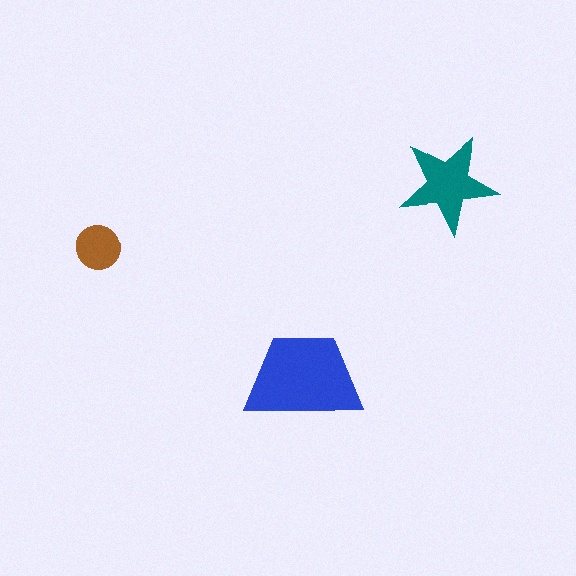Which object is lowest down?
The blue trapezoid is bottommost.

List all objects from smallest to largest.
The brown circle, the teal star, the blue trapezoid.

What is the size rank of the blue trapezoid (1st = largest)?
1st.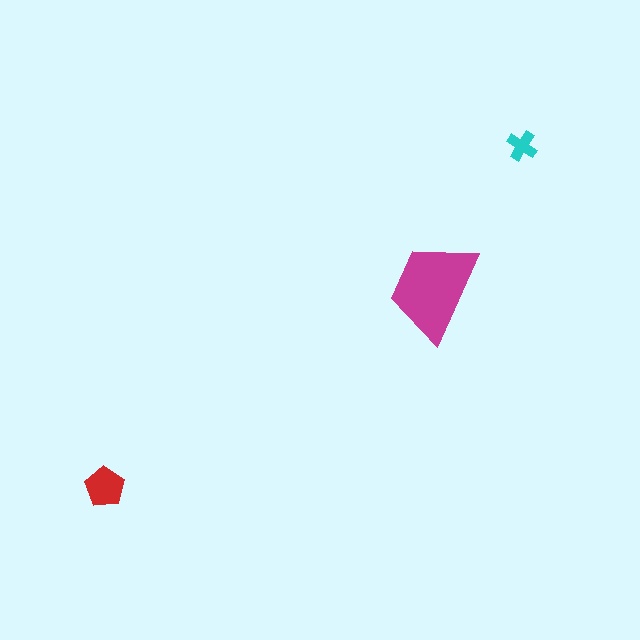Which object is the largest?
The magenta trapezoid.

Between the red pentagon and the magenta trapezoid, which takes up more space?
The magenta trapezoid.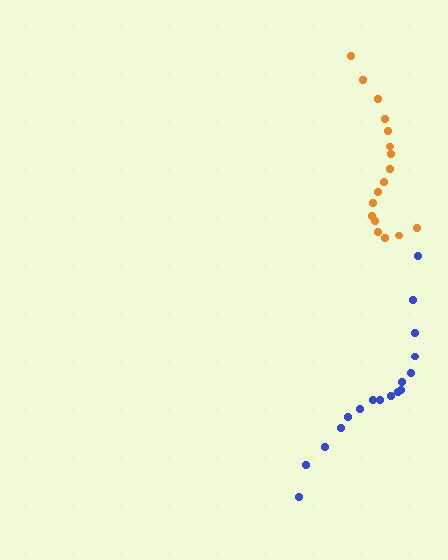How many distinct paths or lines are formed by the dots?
There are 2 distinct paths.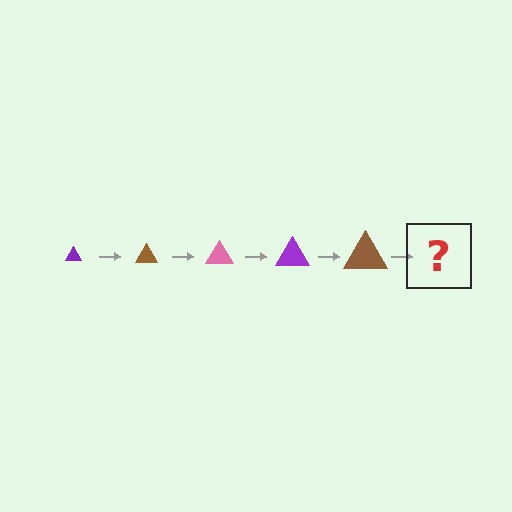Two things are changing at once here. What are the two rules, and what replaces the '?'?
The two rules are that the triangle grows larger each step and the color cycles through purple, brown, and pink. The '?' should be a pink triangle, larger than the previous one.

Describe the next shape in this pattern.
It should be a pink triangle, larger than the previous one.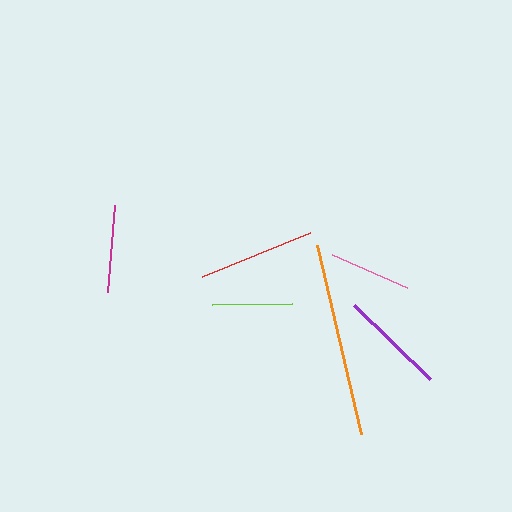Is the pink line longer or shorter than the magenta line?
The magenta line is longer than the pink line.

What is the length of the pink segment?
The pink segment is approximately 83 pixels long.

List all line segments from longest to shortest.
From longest to shortest: orange, red, purple, magenta, pink, lime.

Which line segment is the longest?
The orange line is the longest at approximately 194 pixels.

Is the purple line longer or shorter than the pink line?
The purple line is longer than the pink line.